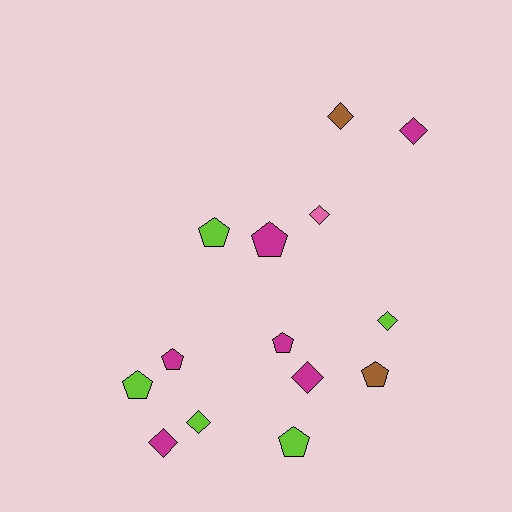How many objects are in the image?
There are 14 objects.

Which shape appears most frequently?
Pentagon, with 7 objects.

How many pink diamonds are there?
There is 1 pink diamond.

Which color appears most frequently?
Magenta, with 6 objects.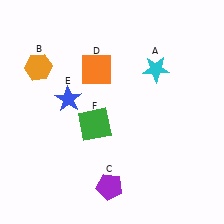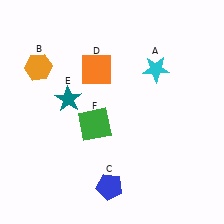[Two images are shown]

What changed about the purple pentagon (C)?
In Image 1, C is purple. In Image 2, it changed to blue.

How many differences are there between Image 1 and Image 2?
There are 2 differences between the two images.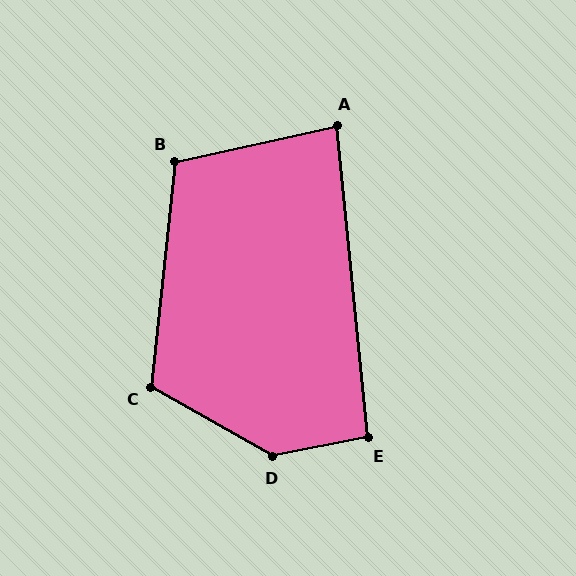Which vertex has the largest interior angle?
D, at approximately 139 degrees.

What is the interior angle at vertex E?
Approximately 96 degrees (obtuse).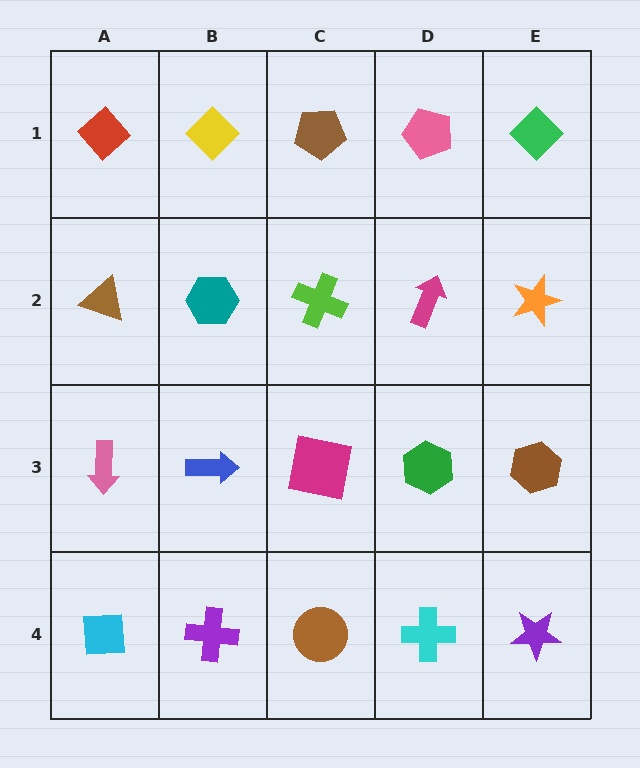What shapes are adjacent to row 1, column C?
A lime cross (row 2, column C), a yellow diamond (row 1, column B), a pink pentagon (row 1, column D).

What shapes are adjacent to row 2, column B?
A yellow diamond (row 1, column B), a blue arrow (row 3, column B), a brown triangle (row 2, column A), a lime cross (row 2, column C).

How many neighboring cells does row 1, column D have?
3.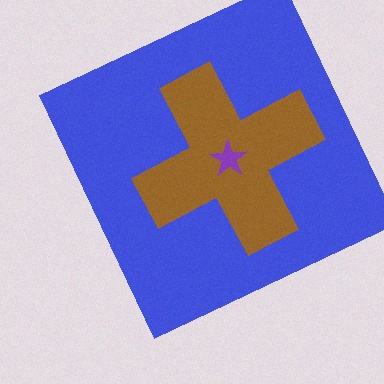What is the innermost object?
The purple star.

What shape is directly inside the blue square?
The brown cross.